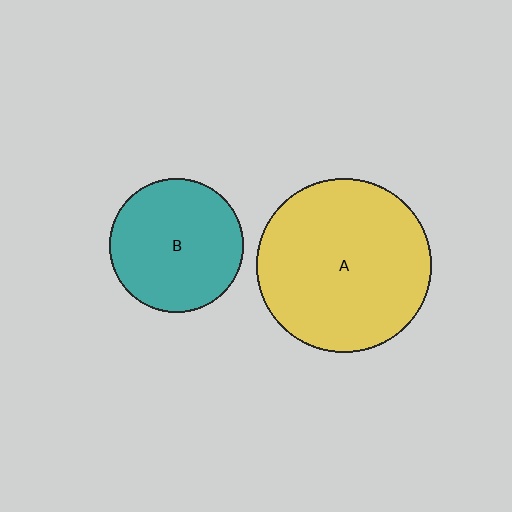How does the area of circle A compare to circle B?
Approximately 1.7 times.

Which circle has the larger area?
Circle A (yellow).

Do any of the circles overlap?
No, none of the circles overlap.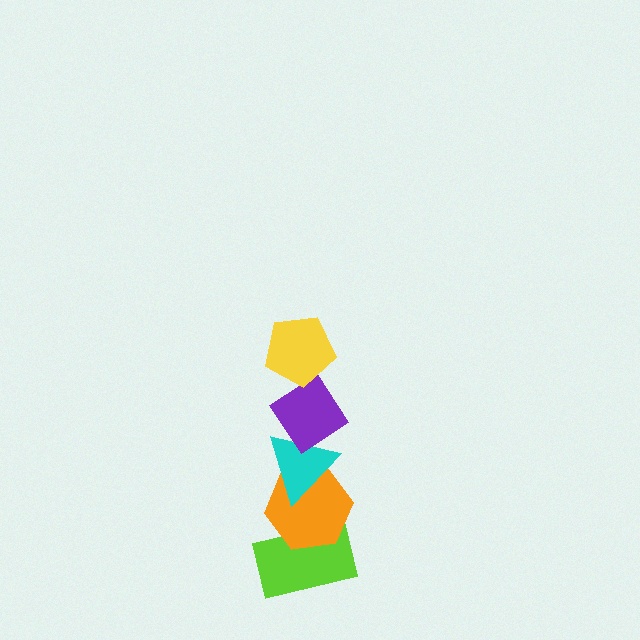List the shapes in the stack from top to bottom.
From top to bottom: the yellow pentagon, the purple diamond, the cyan triangle, the orange hexagon, the lime rectangle.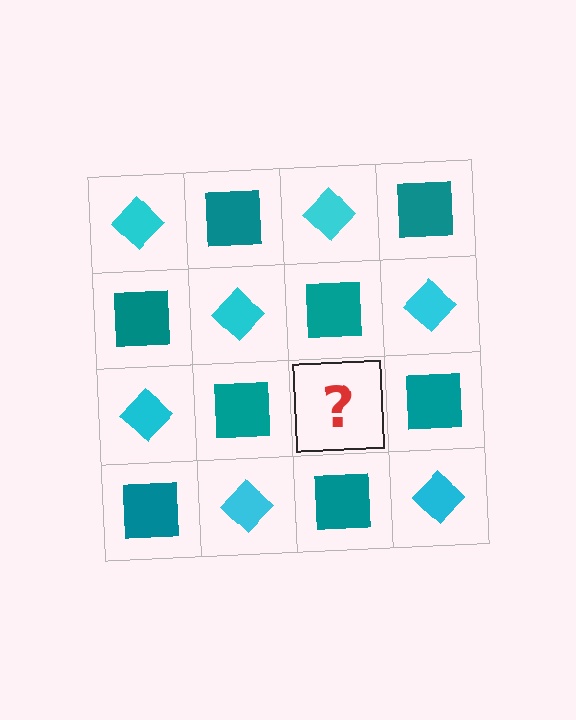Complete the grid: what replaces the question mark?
The question mark should be replaced with a cyan diamond.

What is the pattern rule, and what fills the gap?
The rule is that it alternates cyan diamond and teal square in a checkerboard pattern. The gap should be filled with a cyan diamond.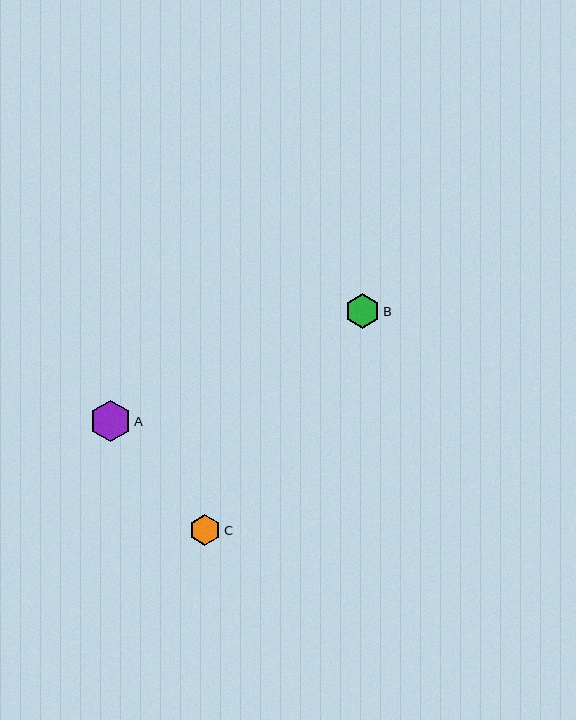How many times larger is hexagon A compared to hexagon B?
Hexagon A is approximately 1.2 times the size of hexagon B.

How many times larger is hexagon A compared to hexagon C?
Hexagon A is approximately 1.3 times the size of hexagon C.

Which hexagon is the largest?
Hexagon A is the largest with a size of approximately 41 pixels.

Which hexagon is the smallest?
Hexagon C is the smallest with a size of approximately 31 pixels.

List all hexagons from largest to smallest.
From largest to smallest: A, B, C.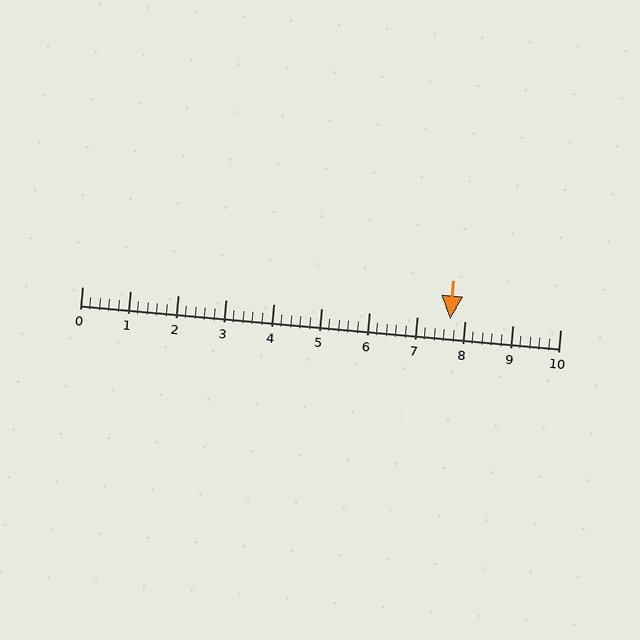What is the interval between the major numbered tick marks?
The major tick marks are spaced 1 units apart.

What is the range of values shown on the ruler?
The ruler shows values from 0 to 10.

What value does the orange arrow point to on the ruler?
The orange arrow points to approximately 7.7.